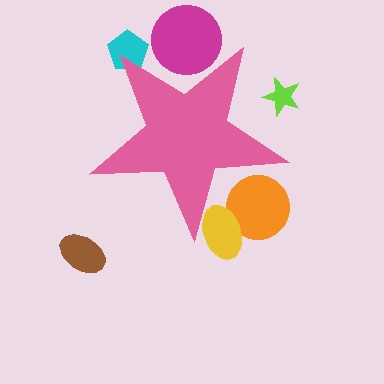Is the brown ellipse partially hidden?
No, the brown ellipse is fully visible.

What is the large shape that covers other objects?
A pink star.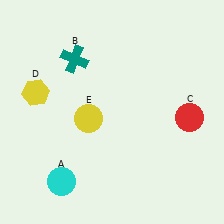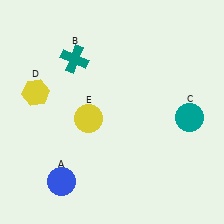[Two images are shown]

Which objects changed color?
A changed from cyan to blue. C changed from red to teal.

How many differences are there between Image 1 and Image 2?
There are 2 differences between the two images.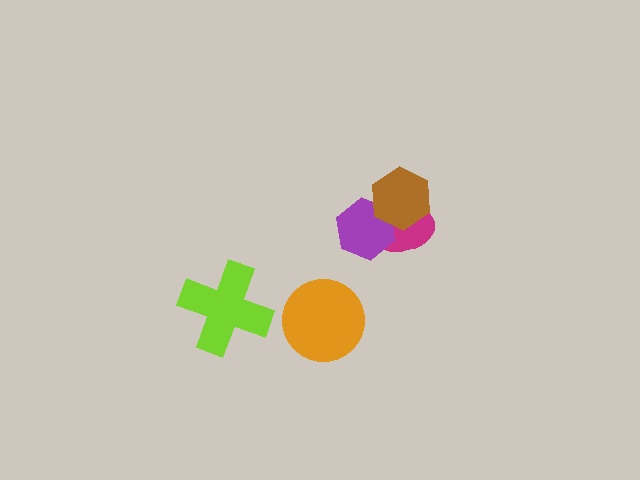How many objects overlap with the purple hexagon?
2 objects overlap with the purple hexagon.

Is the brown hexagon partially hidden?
No, no other shape covers it.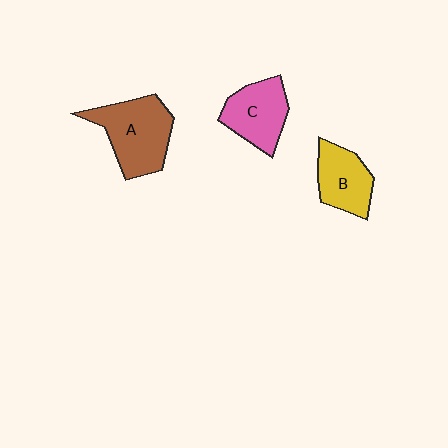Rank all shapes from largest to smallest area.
From largest to smallest: A (brown), C (pink), B (yellow).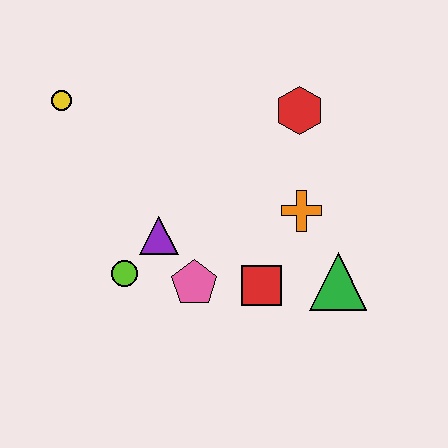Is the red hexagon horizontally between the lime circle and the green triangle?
Yes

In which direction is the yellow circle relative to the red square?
The yellow circle is to the left of the red square.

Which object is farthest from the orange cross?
The yellow circle is farthest from the orange cross.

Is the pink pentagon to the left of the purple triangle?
No